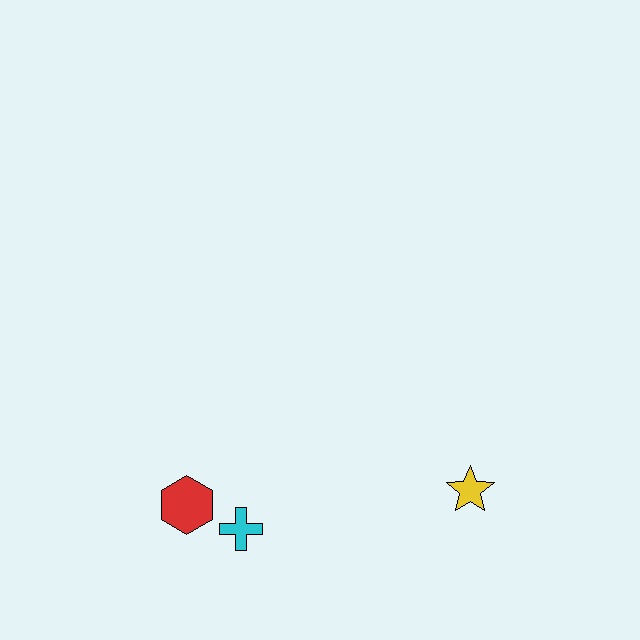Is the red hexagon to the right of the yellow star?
No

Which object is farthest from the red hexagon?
The yellow star is farthest from the red hexagon.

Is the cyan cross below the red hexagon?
Yes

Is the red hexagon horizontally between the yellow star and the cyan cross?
No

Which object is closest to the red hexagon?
The cyan cross is closest to the red hexagon.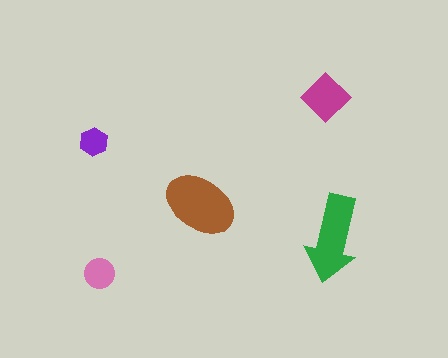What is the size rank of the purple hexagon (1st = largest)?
5th.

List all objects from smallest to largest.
The purple hexagon, the pink circle, the magenta diamond, the green arrow, the brown ellipse.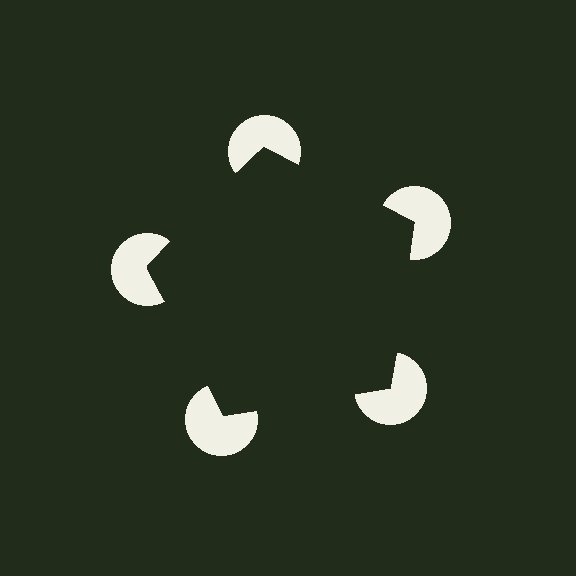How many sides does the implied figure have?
5 sides.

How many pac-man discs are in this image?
There are 5 — one at each vertex of the illusory pentagon.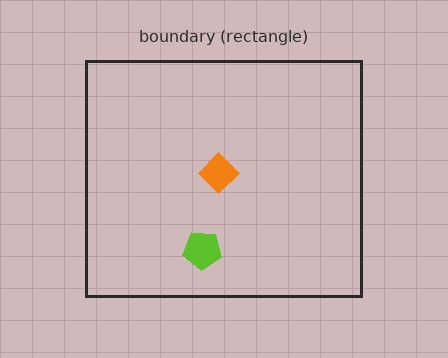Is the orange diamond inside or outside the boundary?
Inside.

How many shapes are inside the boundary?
2 inside, 0 outside.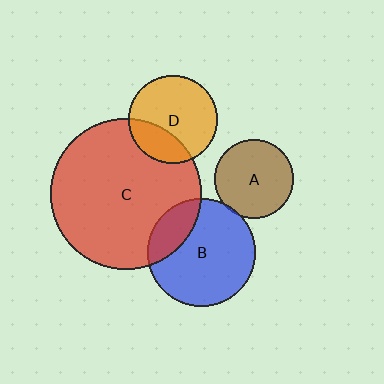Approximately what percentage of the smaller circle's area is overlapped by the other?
Approximately 25%.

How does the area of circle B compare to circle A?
Approximately 1.9 times.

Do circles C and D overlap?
Yes.